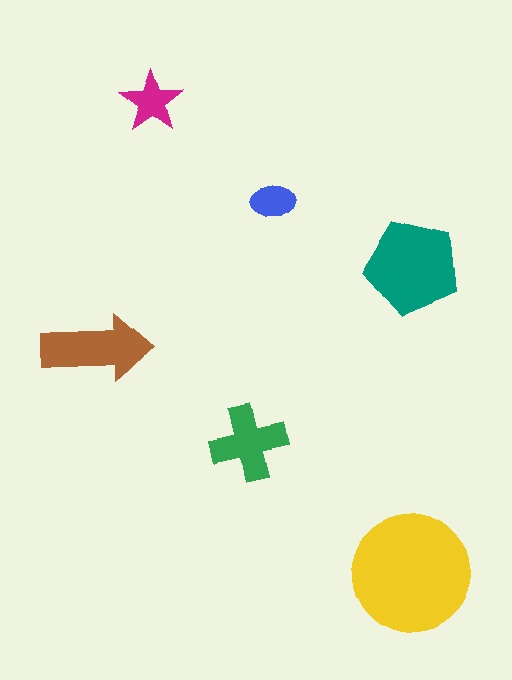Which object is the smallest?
The blue ellipse.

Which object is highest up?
The magenta star is topmost.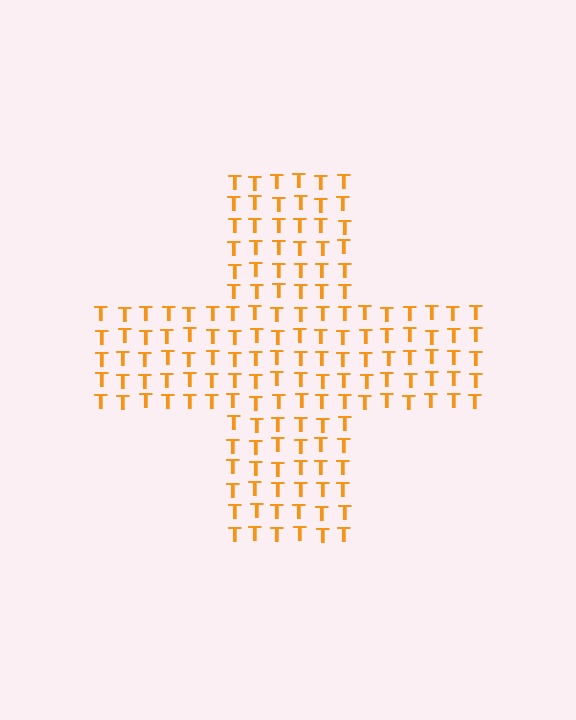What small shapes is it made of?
It is made of small letter T's.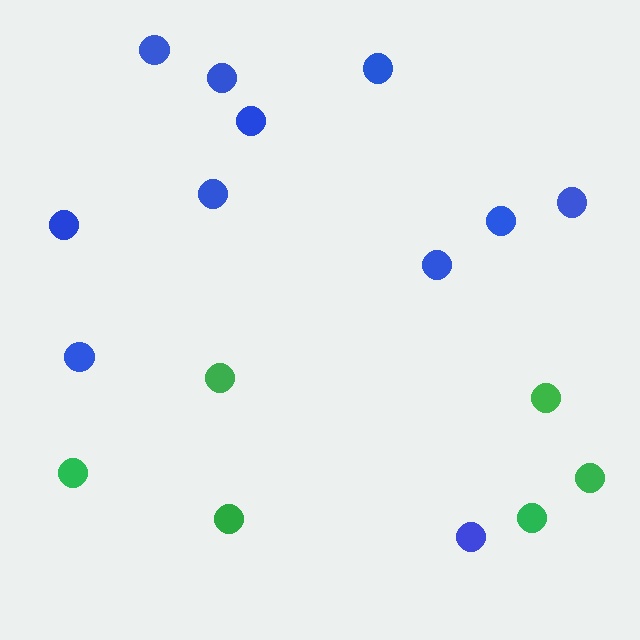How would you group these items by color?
There are 2 groups: one group of blue circles (11) and one group of green circles (6).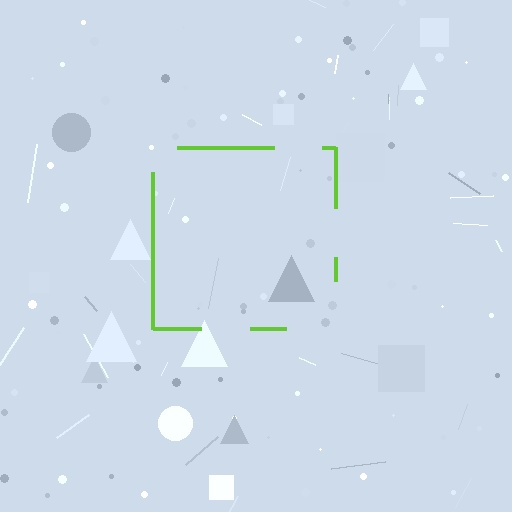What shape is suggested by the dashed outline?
The dashed outline suggests a square.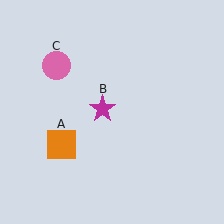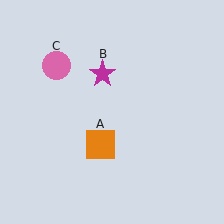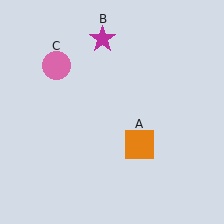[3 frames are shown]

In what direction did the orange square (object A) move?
The orange square (object A) moved right.